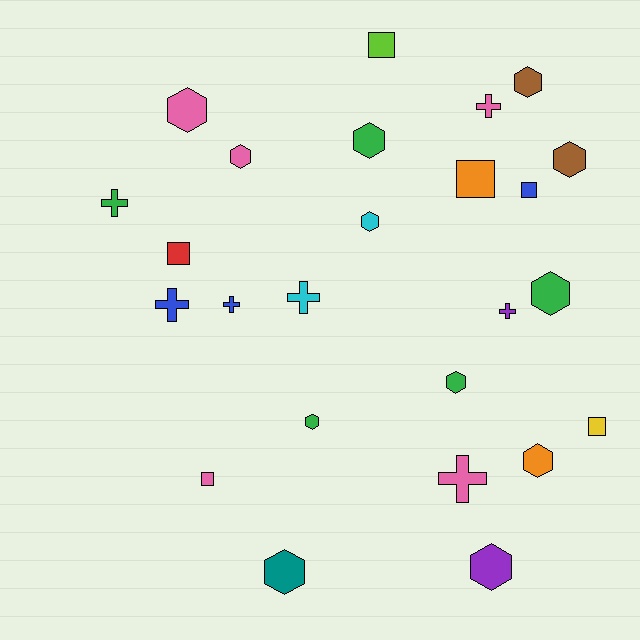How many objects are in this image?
There are 25 objects.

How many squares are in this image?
There are 6 squares.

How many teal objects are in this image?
There is 1 teal object.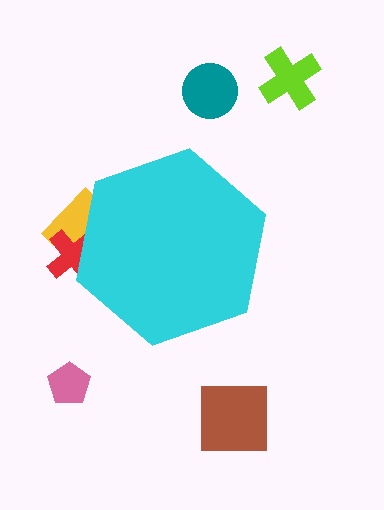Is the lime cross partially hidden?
No, the lime cross is fully visible.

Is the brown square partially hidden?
No, the brown square is fully visible.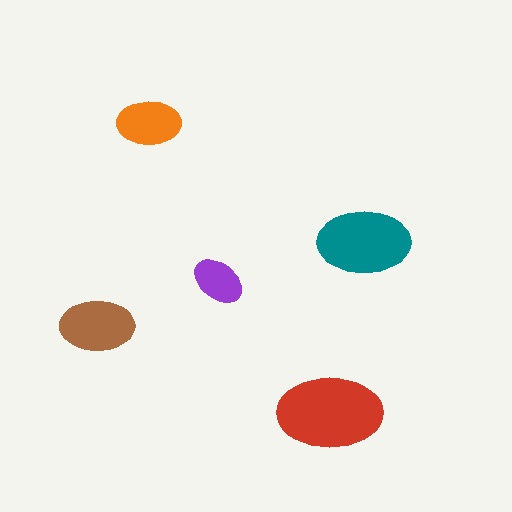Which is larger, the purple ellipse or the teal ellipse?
The teal one.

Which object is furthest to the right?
The teal ellipse is rightmost.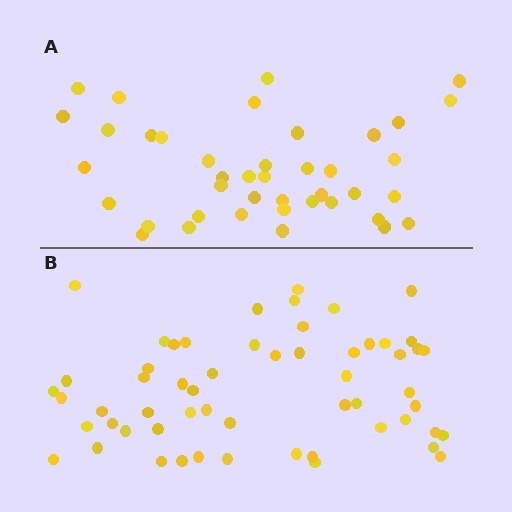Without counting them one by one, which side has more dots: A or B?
Region B (the bottom region) has more dots.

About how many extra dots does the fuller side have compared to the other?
Region B has approximately 15 more dots than region A.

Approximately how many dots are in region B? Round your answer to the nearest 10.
About 60 dots. (The exact count is 57, which rounds to 60.)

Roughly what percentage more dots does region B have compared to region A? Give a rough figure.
About 40% more.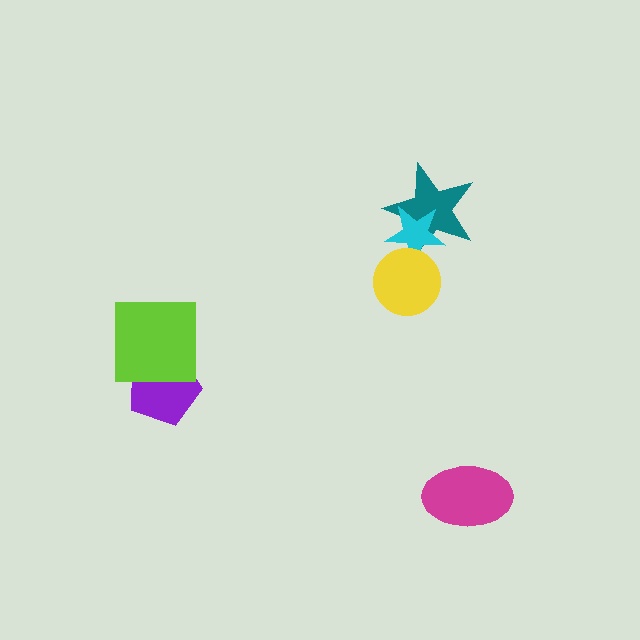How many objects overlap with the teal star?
1 object overlaps with the teal star.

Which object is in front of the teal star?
The cyan star is in front of the teal star.